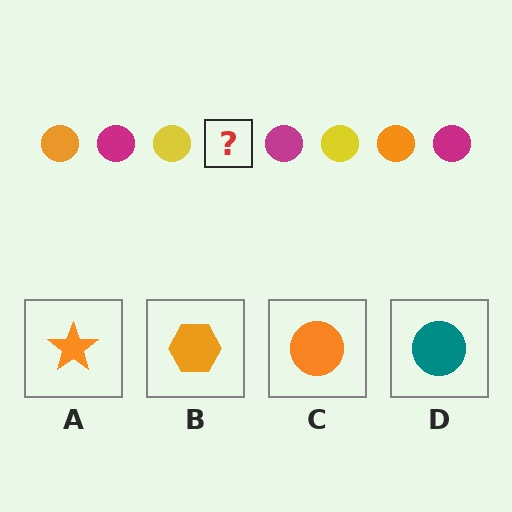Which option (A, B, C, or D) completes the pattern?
C.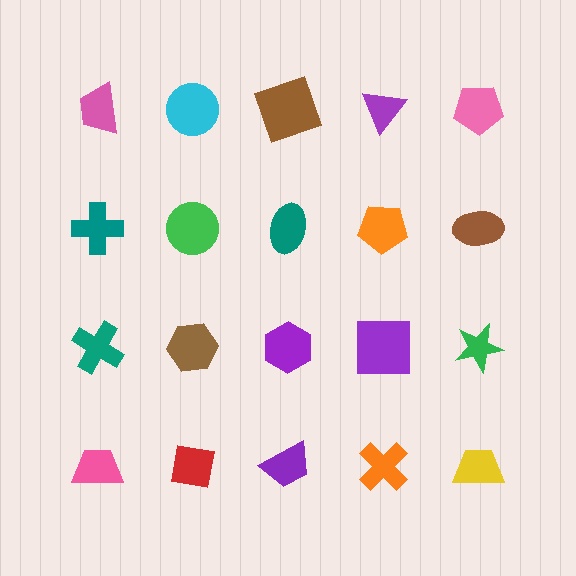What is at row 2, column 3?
A teal ellipse.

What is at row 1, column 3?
A brown square.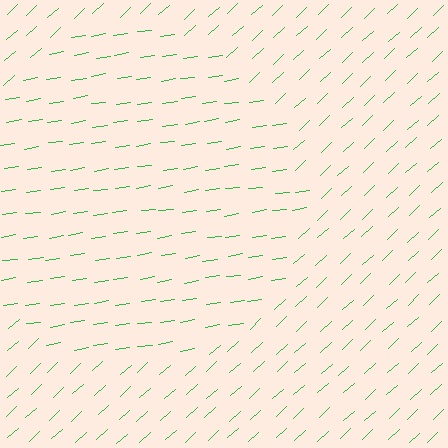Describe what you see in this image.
The image is filled with small green line segments. A circle region in the image has lines oriented differently from the surrounding lines, creating a visible texture boundary.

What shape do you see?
I see a circle.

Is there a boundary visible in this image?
Yes, there is a texture boundary formed by a change in line orientation.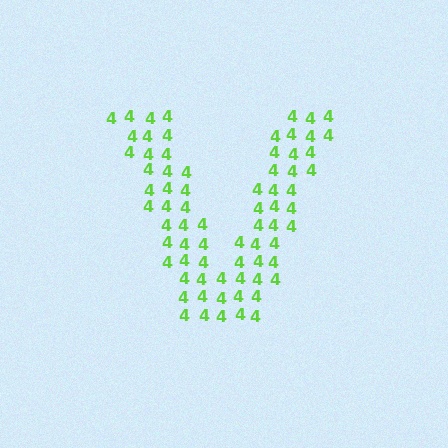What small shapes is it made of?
It is made of small digit 4's.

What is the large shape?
The large shape is the letter V.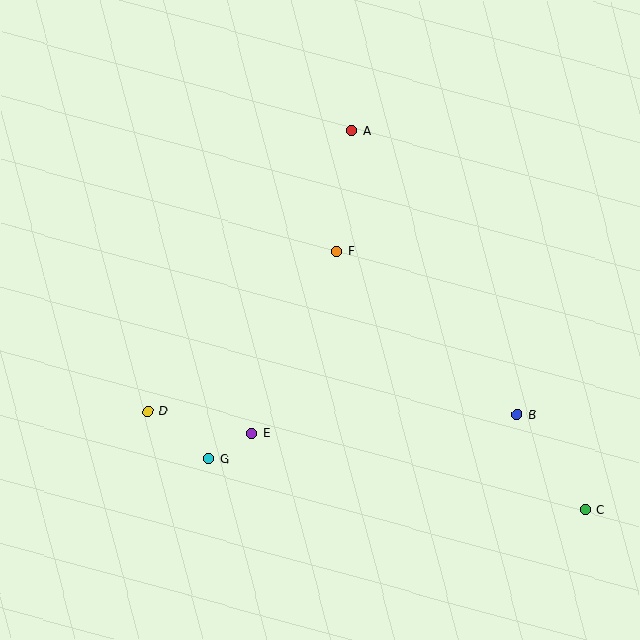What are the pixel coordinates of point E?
Point E is at (252, 433).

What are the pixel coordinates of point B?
Point B is at (517, 415).